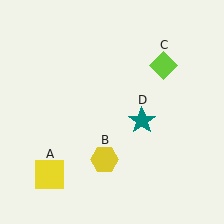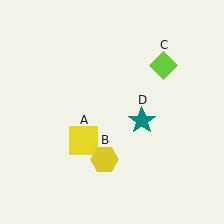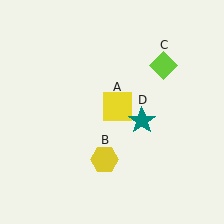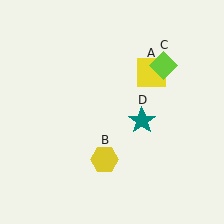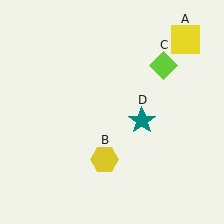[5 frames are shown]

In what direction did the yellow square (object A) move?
The yellow square (object A) moved up and to the right.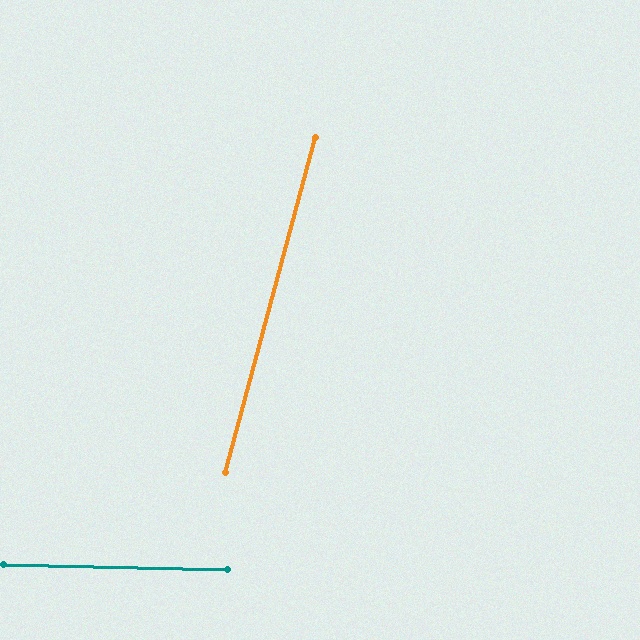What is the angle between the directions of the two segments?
Approximately 76 degrees.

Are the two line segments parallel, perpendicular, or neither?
Neither parallel nor perpendicular — they differ by about 76°.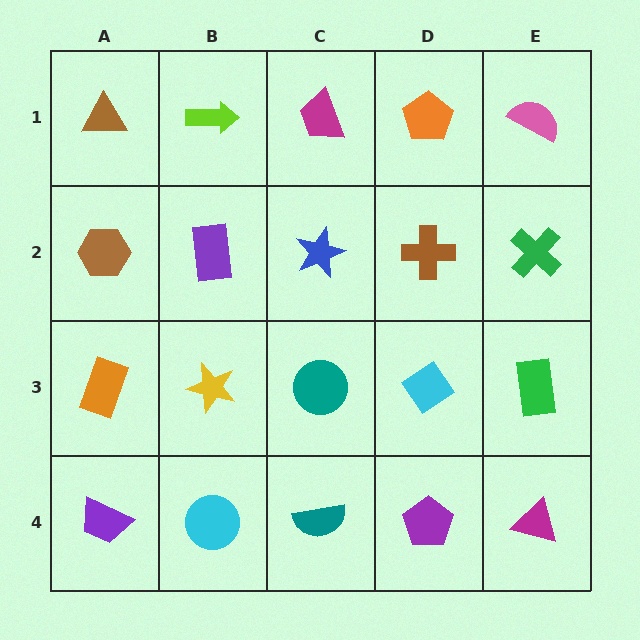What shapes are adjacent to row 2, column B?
A lime arrow (row 1, column B), a yellow star (row 3, column B), a brown hexagon (row 2, column A), a blue star (row 2, column C).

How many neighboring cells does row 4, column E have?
2.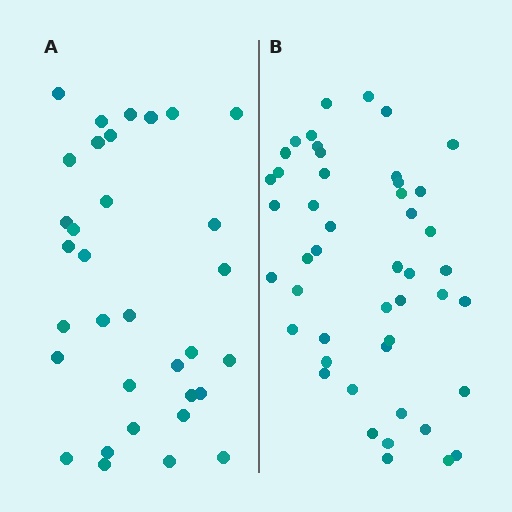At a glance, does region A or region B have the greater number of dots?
Region B (the right region) has more dots.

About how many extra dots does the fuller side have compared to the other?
Region B has approximately 15 more dots than region A.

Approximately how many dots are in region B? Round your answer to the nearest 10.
About 50 dots. (The exact count is 47, which rounds to 50.)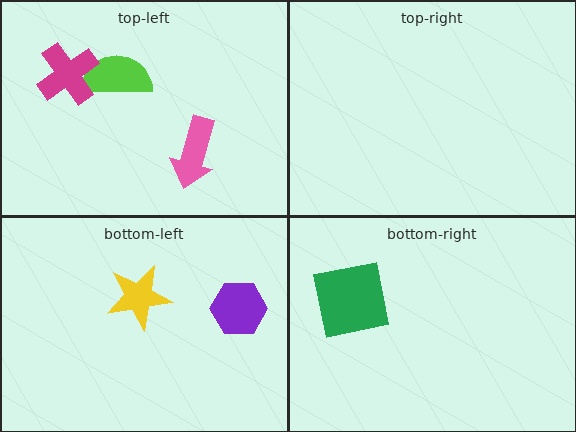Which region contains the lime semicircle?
The top-left region.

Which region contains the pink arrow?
The top-left region.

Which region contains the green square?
The bottom-right region.